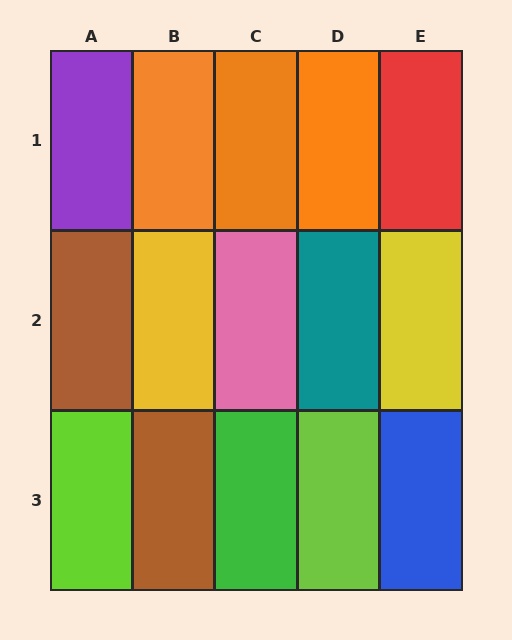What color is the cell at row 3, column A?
Lime.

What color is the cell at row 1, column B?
Orange.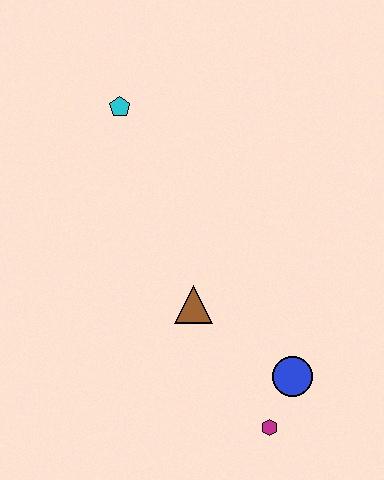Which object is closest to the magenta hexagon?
The blue circle is closest to the magenta hexagon.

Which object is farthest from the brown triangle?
The cyan pentagon is farthest from the brown triangle.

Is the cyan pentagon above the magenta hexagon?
Yes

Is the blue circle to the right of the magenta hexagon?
Yes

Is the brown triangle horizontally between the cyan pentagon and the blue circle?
Yes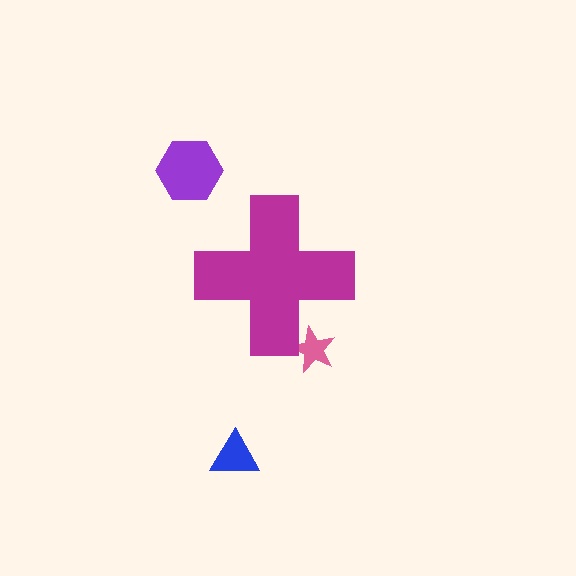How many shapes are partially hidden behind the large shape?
1 shape is partially hidden.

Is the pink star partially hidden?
Yes, the pink star is partially hidden behind the magenta cross.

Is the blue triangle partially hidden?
No, the blue triangle is fully visible.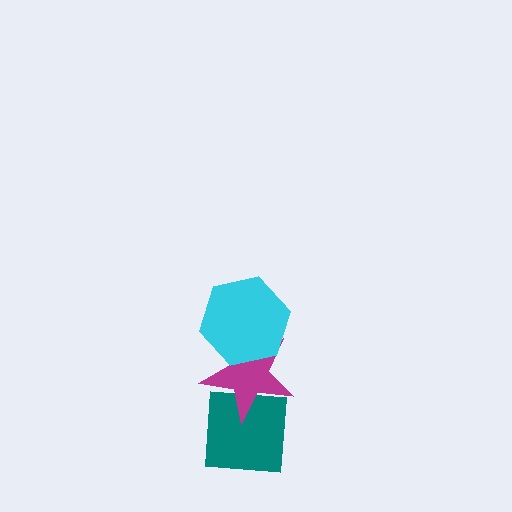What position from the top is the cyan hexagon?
The cyan hexagon is 1st from the top.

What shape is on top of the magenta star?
The cyan hexagon is on top of the magenta star.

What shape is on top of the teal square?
The magenta star is on top of the teal square.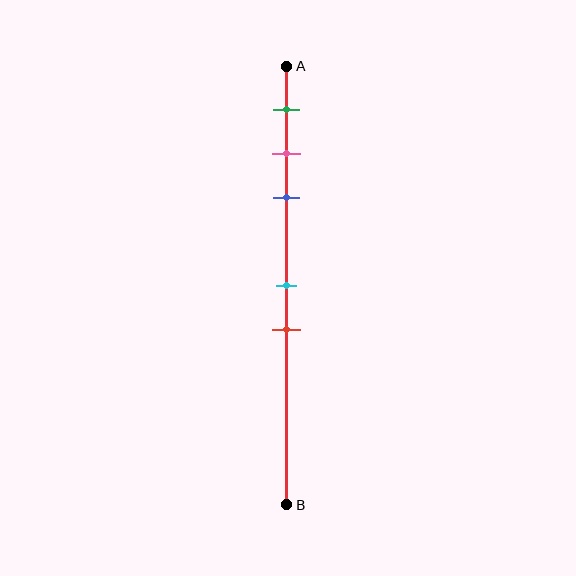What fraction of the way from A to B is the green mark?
The green mark is approximately 10% (0.1) of the way from A to B.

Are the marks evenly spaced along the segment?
No, the marks are not evenly spaced.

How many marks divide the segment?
There are 5 marks dividing the segment.